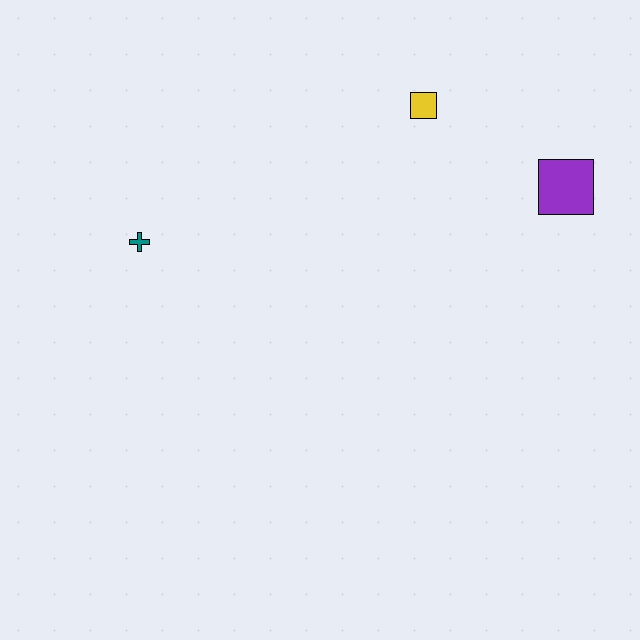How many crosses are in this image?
There is 1 cross.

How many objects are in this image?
There are 3 objects.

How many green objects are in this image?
There are no green objects.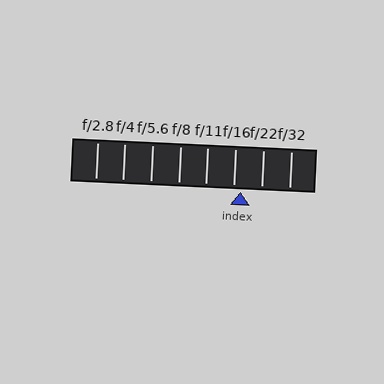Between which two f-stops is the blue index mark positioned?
The index mark is between f/16 and f/22.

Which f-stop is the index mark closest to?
The index mark is closest to f/16.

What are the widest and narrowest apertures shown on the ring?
The widest aperture shown is f/2.8 and the narrowest is f/32.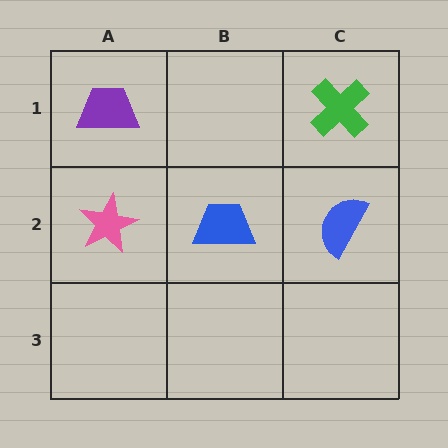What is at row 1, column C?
A green cross.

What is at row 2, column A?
A pink star.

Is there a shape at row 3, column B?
No, that cell is empty.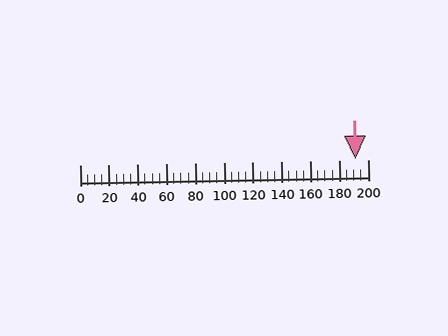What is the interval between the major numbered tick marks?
The major tick marks are spaced 20 units apart.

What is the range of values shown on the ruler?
The ruler shows values from 0 to 200.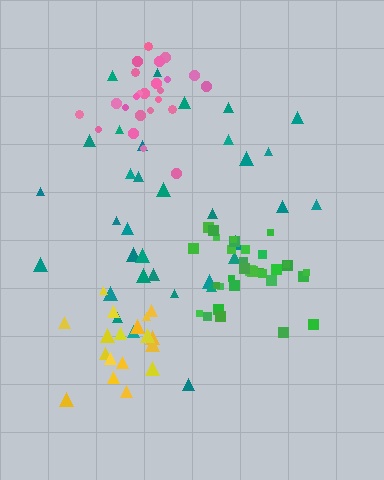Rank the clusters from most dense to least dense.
green, pink, yellow, teal.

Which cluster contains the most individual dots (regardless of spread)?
Teal (34).